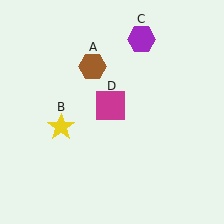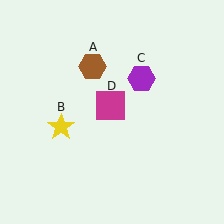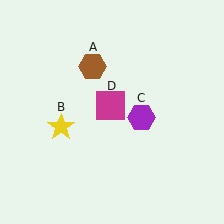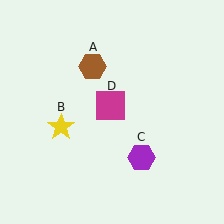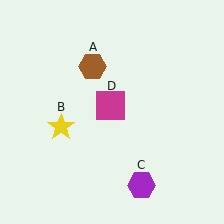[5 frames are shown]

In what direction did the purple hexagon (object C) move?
The purple hexagon (object C) moved down.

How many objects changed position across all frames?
1 object changed position: purple hexagon (object C).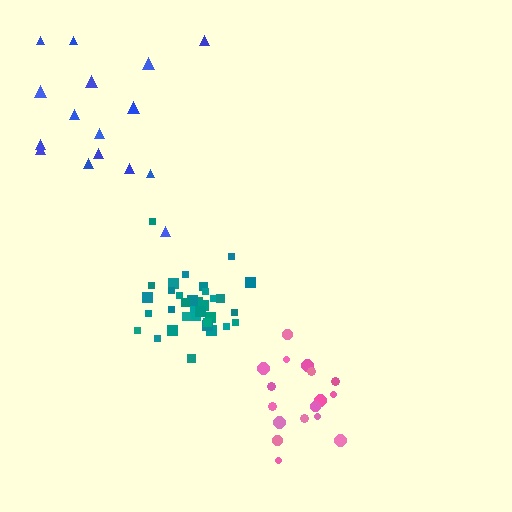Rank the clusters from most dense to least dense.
teal, pink, blue.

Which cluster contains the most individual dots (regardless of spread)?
Teal (34).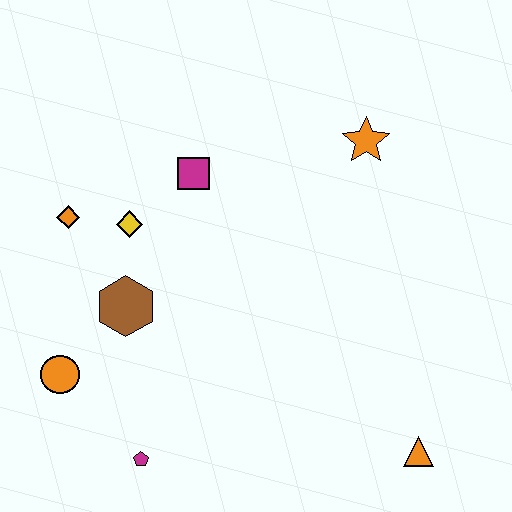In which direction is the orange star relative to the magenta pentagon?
The orange star is above the magenta pentagon.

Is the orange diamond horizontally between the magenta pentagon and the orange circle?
Yes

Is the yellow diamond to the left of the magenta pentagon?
Yes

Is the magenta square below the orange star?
Yes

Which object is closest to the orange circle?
The brown hexagon is closest to the orange circle.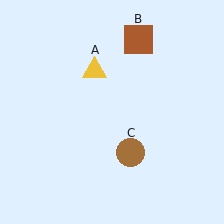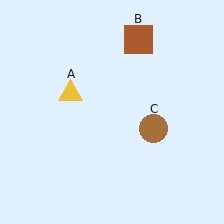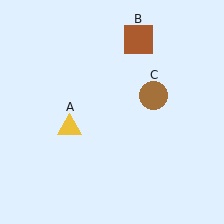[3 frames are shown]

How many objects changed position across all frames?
2 objects changed position: yellow triangle (object A), brown circle (object C).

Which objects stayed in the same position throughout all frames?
Brown square (object B) remained stationary.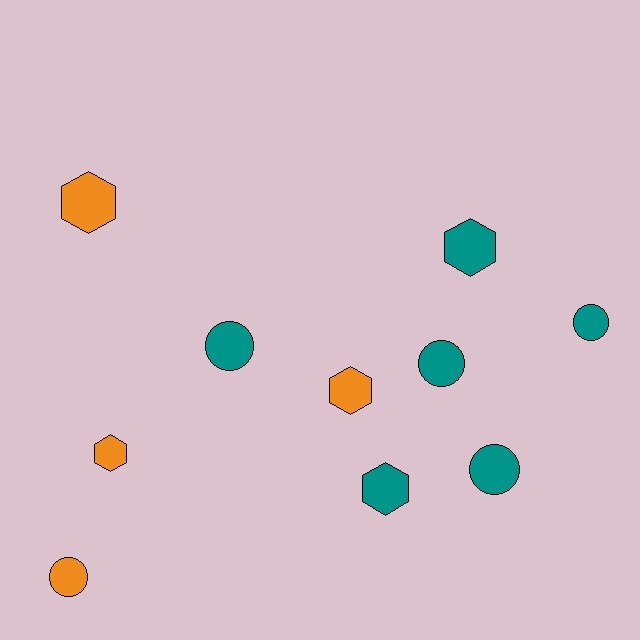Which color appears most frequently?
Teal, with 6 objects.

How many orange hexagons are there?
There are 3 orange hexagons.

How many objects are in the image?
There are 10 objects.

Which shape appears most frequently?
Hexagon, with 5 objects.